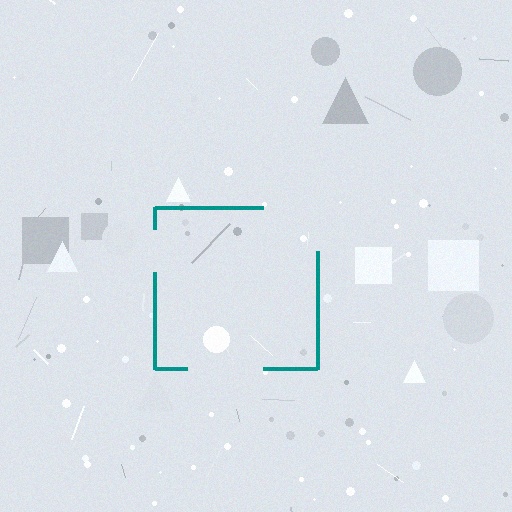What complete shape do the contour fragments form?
The contour fragments form a square.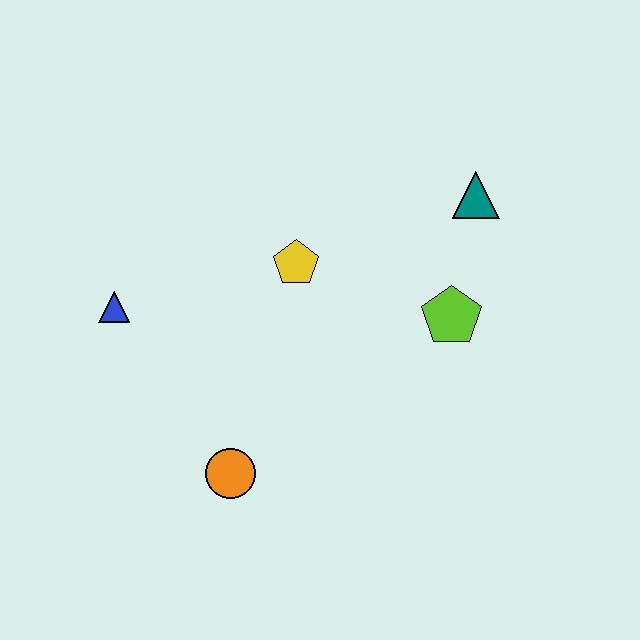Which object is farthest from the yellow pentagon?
The orange circle is farthest from the yellow pentagon.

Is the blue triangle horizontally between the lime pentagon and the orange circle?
No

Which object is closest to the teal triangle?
The lime pentagon is closest to the teal triangle.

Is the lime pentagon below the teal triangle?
Yes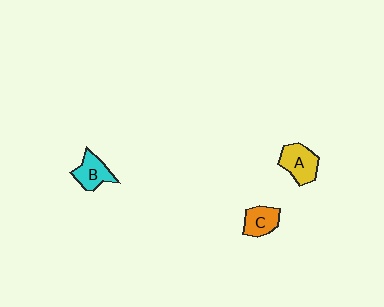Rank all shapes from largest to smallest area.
From largest to smallest: A (yellow), B (cyan), C (orange).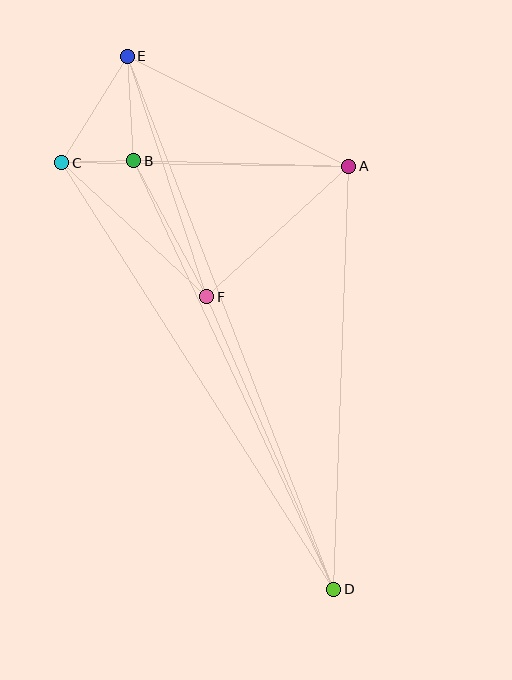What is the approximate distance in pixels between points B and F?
The distance between B and F is approximately 155 pixels.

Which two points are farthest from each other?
Points D and E are farthest from each other.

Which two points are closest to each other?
Points B and C are closest to each other.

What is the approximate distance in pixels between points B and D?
The distance between B and D is approximately 473 pixels.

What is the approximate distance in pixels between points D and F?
The distance between D and F is approximately 319 pixels.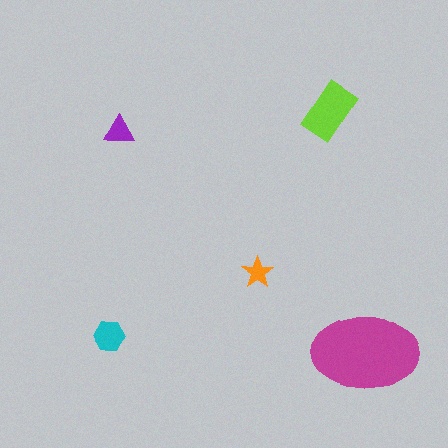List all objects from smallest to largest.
The orange star, the purple triangle, the cyan hexagon, the lime rectangle, the magenta ellipse.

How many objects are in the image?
There are 5 objects in the image.